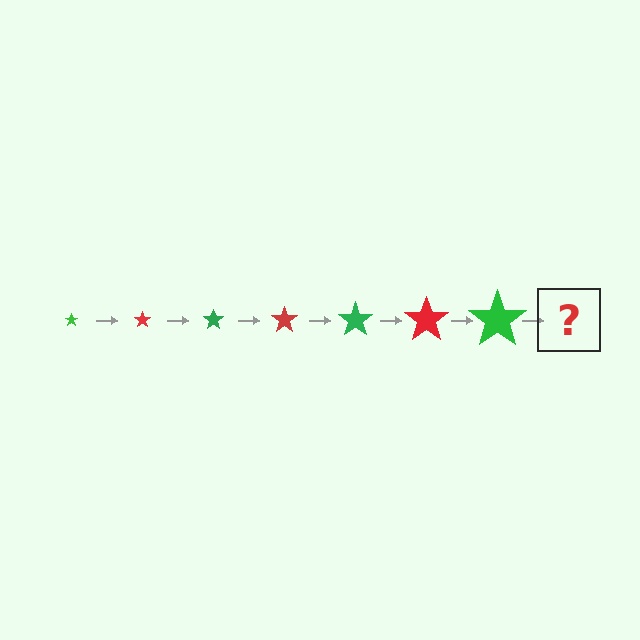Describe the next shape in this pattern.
It should be a red star, larger than the previous one.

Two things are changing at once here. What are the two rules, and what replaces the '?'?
The two rules are that the star grows larger each step and the color cycles through green and red. The '?' should be a red star, larger than the previous one.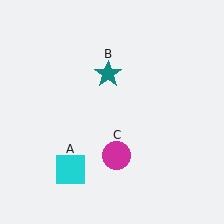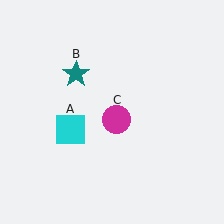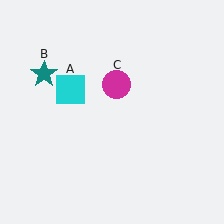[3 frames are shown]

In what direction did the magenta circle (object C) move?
The magenta circle (object C) moved up.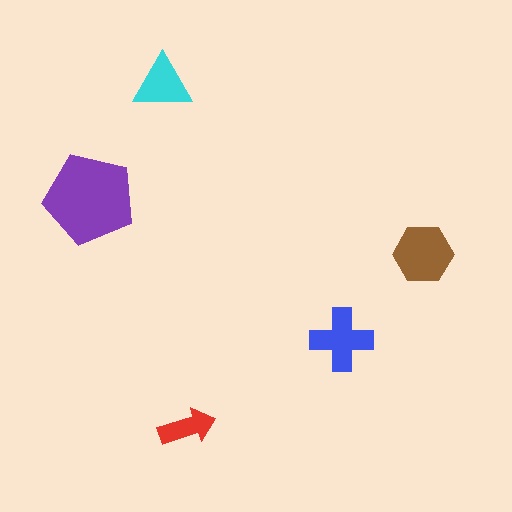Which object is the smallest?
The red arrow.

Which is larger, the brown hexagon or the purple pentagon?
The purple pentagon.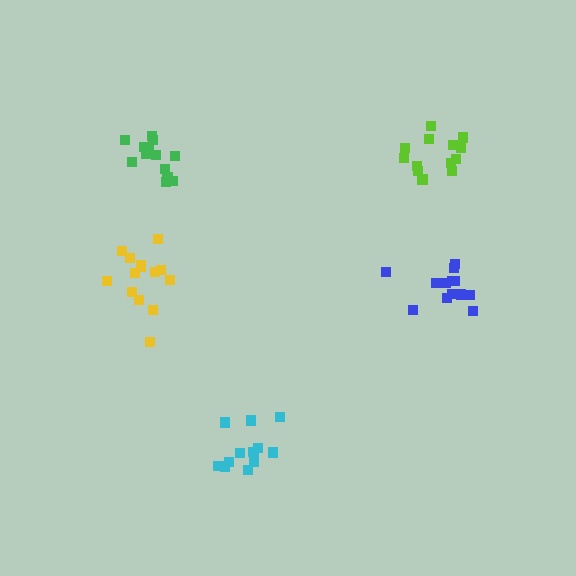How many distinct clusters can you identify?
There are 5 distinct clusters.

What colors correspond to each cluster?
The clusters are colored: cyan, yellow, blue, green, lime.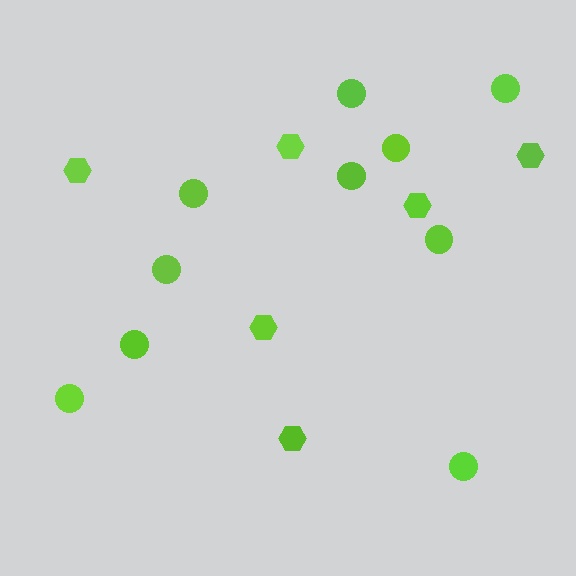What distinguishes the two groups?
There are 2 groups: one group of circles (10) and one group of hexagons (6).